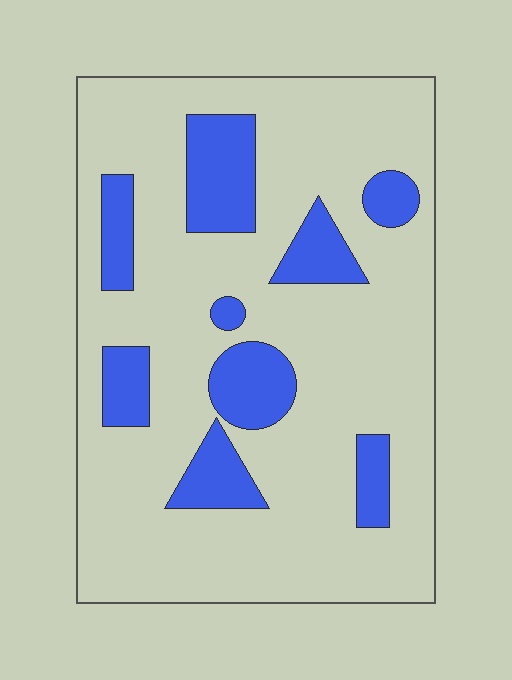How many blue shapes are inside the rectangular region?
9.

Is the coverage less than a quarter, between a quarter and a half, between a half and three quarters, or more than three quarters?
Less than a quarter.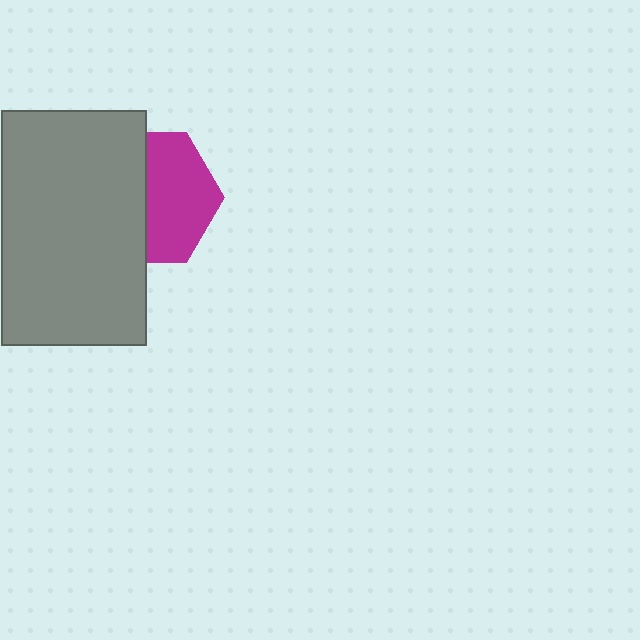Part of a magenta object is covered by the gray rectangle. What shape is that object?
It is a hexagon.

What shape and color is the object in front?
The object in front is a gray rectangle.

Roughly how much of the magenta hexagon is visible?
About half of it is visible (roughly 52%).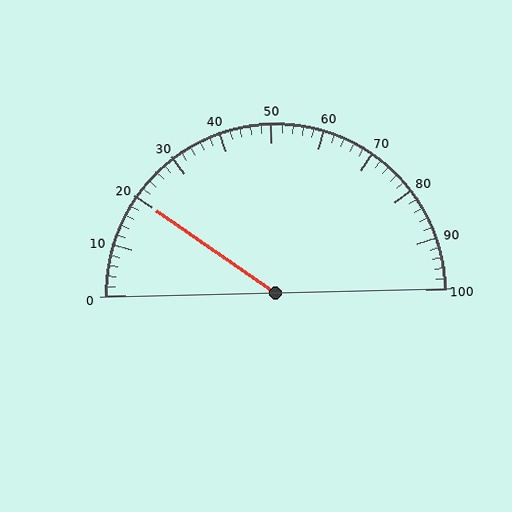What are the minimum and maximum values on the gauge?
The gauge ranges from 0 to 100.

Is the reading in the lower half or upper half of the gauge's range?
The reading is in the lower half of the range (0 to 100).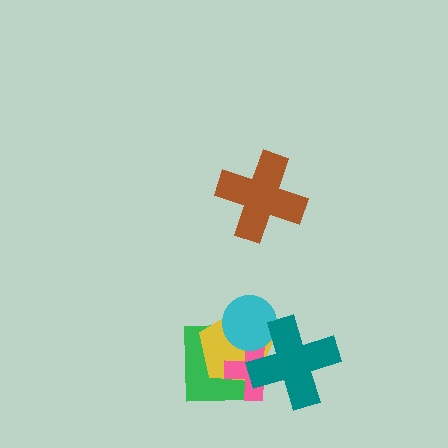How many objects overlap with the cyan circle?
4 objects overlap with the cyan circle.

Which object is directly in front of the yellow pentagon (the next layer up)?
The pink cross is directly in front of the yellow pentagon.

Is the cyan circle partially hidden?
Yes, it is partially covered by another shape.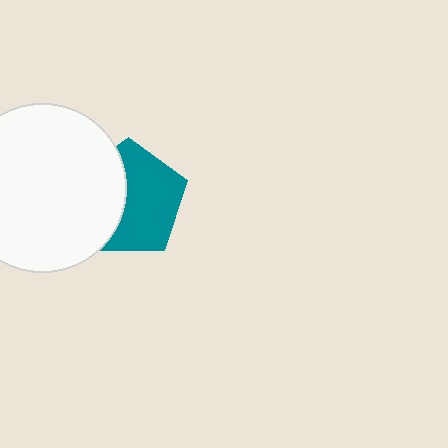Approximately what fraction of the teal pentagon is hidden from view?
Roughly 41% of the teal pentagon is hidden behind the white circle.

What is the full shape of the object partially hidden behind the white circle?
The partially hidden object is a teal pentagon.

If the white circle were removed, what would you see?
You would see the complete teal pentagon.